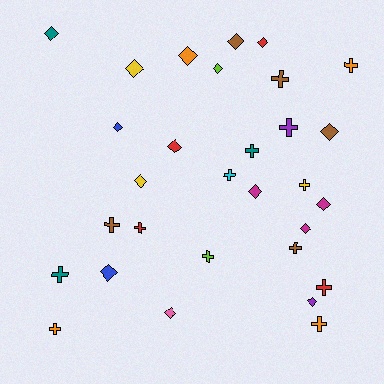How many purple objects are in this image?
There are 2 purple objects.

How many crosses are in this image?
There are 14 crosses.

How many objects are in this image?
There are 30 objects.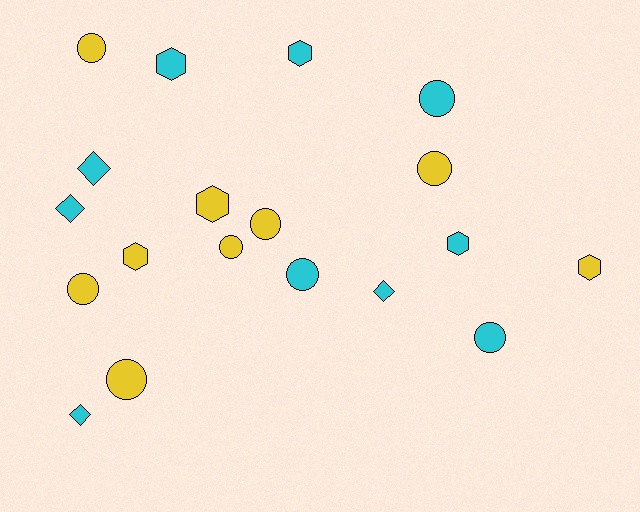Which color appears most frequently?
Cyan, with 10 objects.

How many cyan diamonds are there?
There are 4 cyan diamonds.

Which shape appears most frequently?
Circle, with 9 objects.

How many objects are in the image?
There are 19 objects.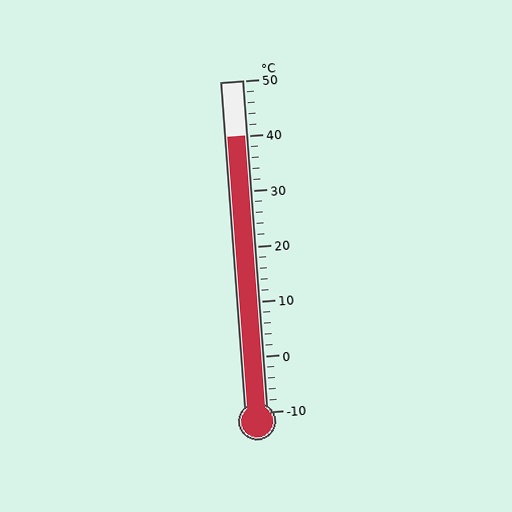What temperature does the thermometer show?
The thermometer shows approximately 40°C.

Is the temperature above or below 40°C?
The temperature is at 40°C.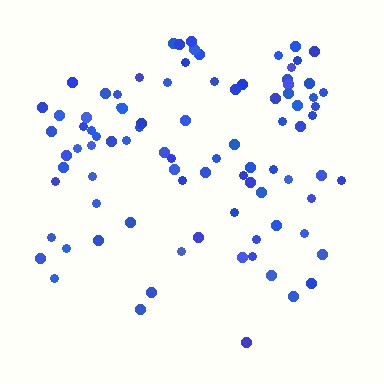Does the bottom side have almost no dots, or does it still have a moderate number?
Still a moderate number, just noticeably fewer than the top.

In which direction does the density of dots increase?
From bottom to top, with the top side densest.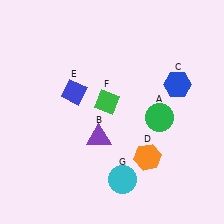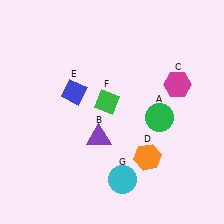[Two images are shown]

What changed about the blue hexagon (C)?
In Image 1, C is blue. In Image 2, it changed to magenta.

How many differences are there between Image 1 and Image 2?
There is 1 difference between the two images.